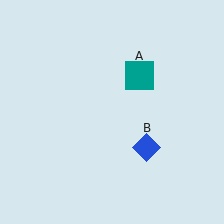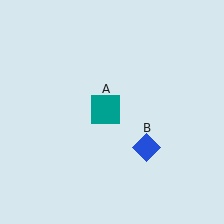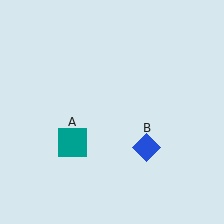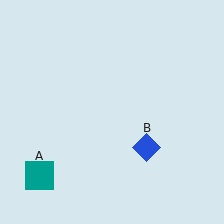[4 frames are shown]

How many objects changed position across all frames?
1 object changed position: teal square (object A).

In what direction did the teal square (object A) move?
The teal square (object A) moved down and to the left.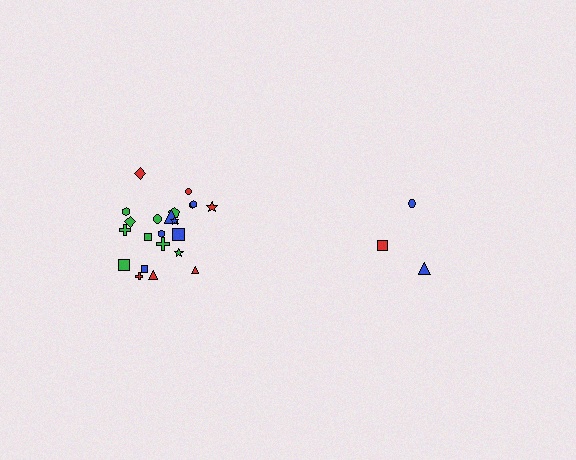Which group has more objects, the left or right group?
The left group.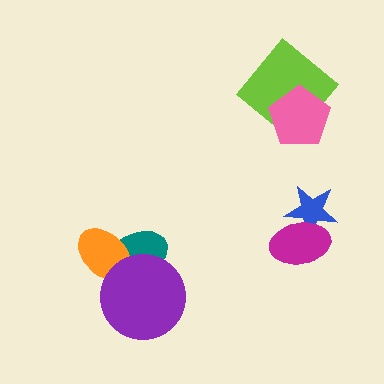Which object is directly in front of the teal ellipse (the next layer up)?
The orange ellipse is directly in front of the teal ellipse.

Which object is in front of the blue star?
The magenta ellipse is in front of the blue star.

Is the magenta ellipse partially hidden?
No, no other shape covers it.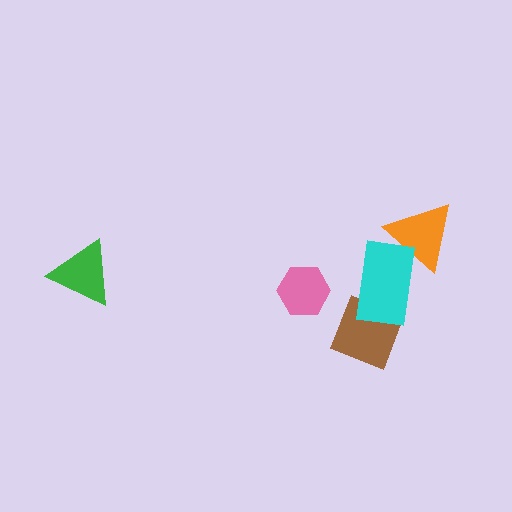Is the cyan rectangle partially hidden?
No, no other shape covers it.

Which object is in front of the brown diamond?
The cyan rectangle is in front of the brown diamond.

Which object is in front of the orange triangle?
The cyan rectangle is in front of the orange triangle.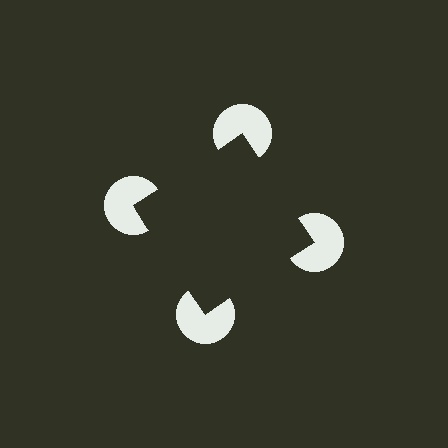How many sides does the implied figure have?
4 sides.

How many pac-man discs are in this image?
There are 4 — one at each vertex of the illusory square.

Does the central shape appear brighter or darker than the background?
It typically appears slightly darker than the background, even though no actual brightness change is drawn.